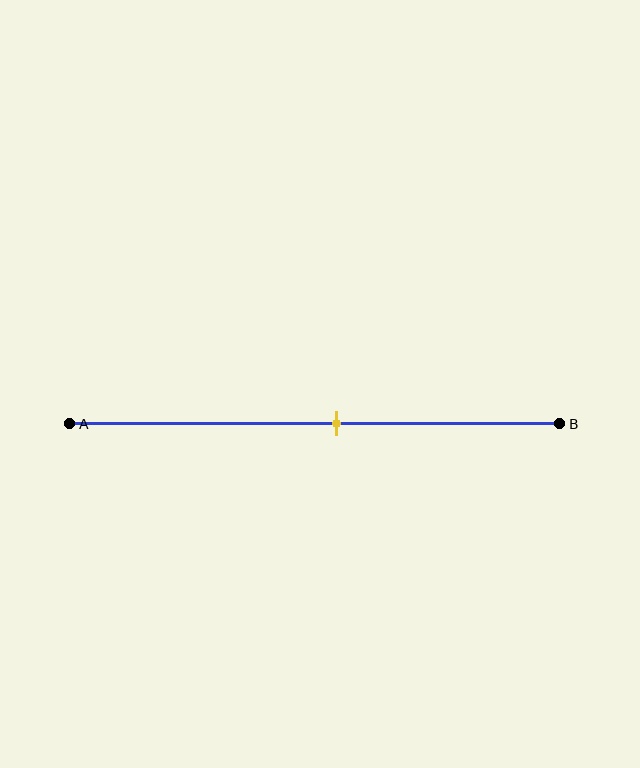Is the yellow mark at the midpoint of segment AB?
No, the mark is at about 55% from A, not at the 50% midpoint.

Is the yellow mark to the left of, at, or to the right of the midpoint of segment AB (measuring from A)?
The yellow mark is to the right of the midpoint of segment AB.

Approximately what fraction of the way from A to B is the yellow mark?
The yellow mark is approximately 55% of the way from A to B.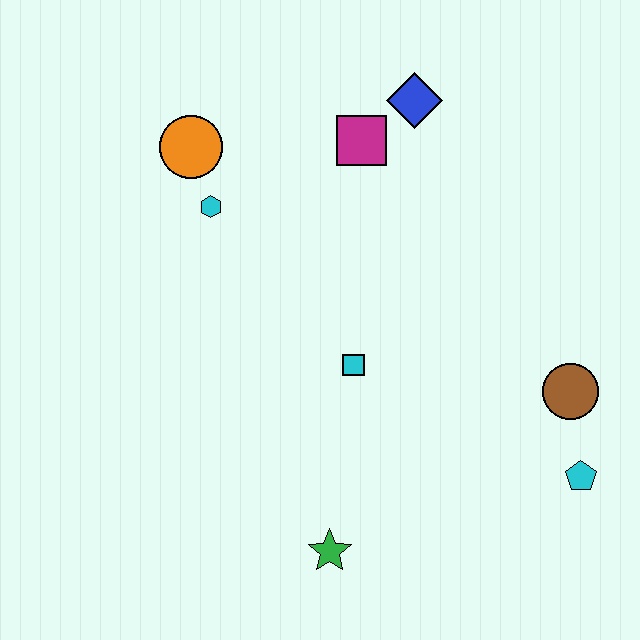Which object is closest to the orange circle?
The cyan hexagon is closest to the orange circle.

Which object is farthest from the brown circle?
The orange circle is farthest from the brown circle.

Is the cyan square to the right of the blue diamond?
No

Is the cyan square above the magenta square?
No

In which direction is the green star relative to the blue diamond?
The green star is below the blue diamond.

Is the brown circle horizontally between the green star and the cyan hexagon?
No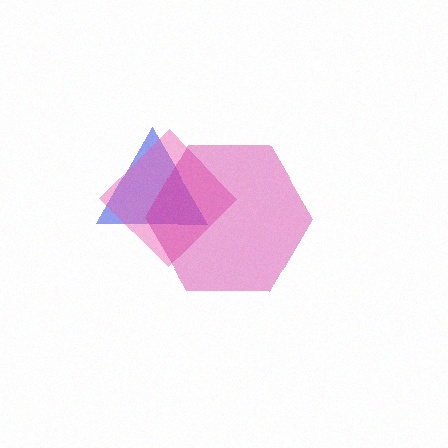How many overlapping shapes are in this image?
There are 3 overlapping shapes in the image.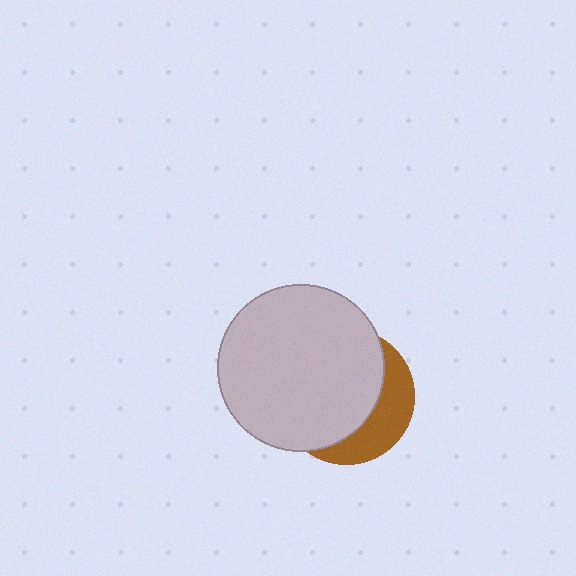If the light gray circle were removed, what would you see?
You would see the complete brown circle.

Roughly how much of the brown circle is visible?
A small part of it is visible (roughly 32%).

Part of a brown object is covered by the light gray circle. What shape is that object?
It is a circle.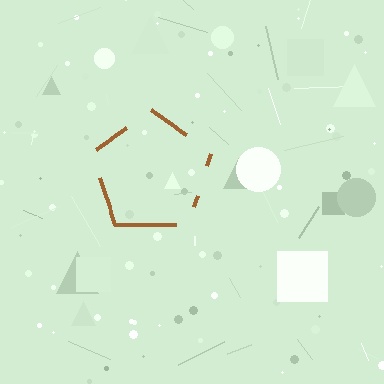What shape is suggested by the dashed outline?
The dashed outline suggests a pentagon.